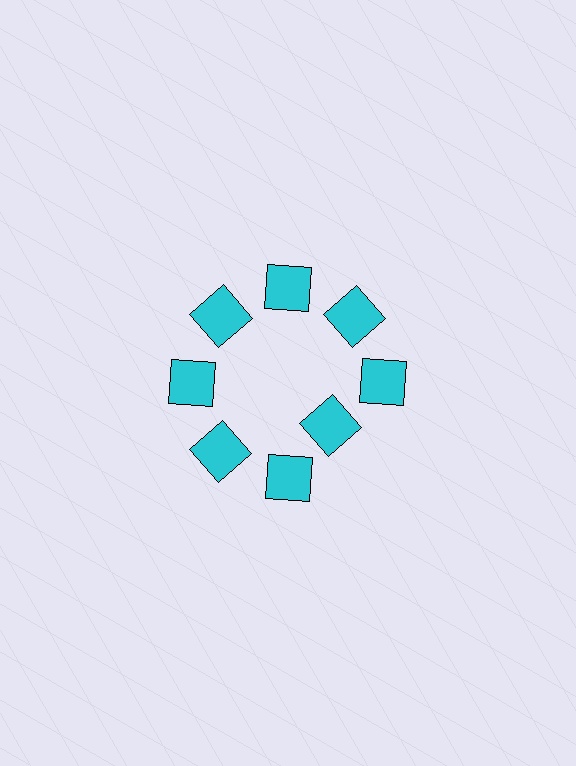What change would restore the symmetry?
The symmetry would be restored by moving it outward, back onto the ring so that all 8 squares sit at equal angles and equal distance from the center.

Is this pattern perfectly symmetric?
No. The 8 cyan squares are arranged in a ring, but one element near the 4 o'clock position is pulled inward toward the center, breaking the 8-fold rotational symmetry.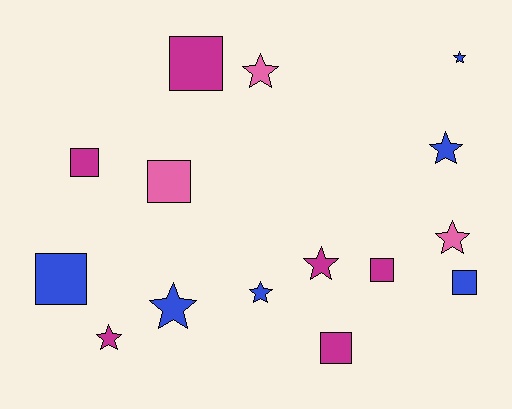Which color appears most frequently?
Magenta, with 6 objects.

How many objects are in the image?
There are 15 objects.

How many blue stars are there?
There are 4 blue stars.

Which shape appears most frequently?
Star, with 8 objects.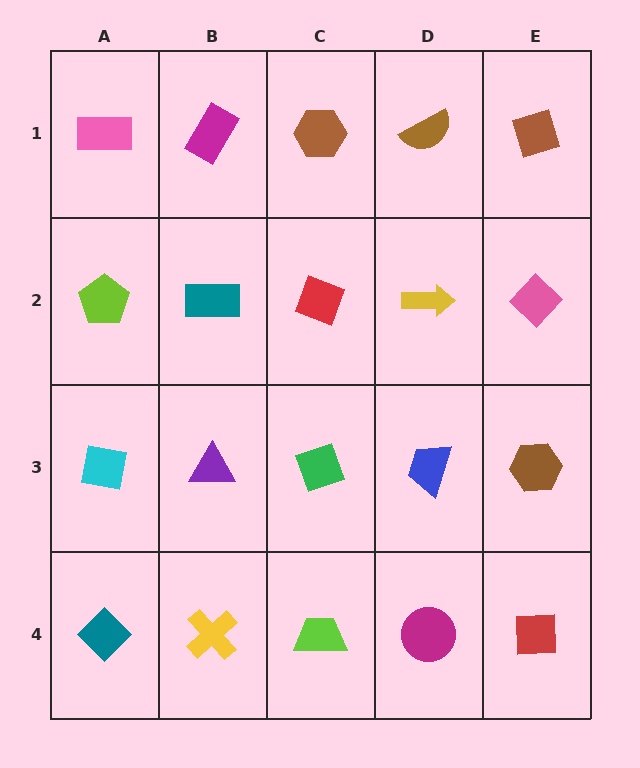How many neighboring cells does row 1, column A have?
2.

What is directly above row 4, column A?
A cyan square.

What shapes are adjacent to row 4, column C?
A green diamond (row 3, column C), a yellow cross (row 4, column B), a magenta circle (row 4, column D).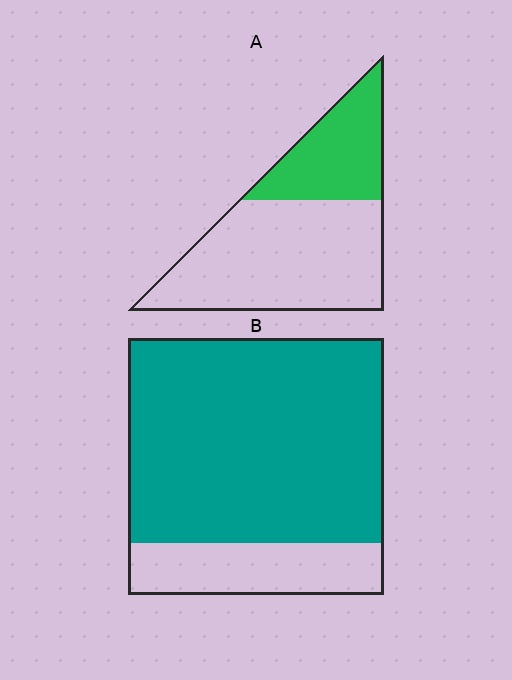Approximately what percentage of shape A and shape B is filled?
A is approximately 30% and B is approximately 80%.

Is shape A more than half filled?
No.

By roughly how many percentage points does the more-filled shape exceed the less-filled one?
By roughly 50 percentage points (B over A).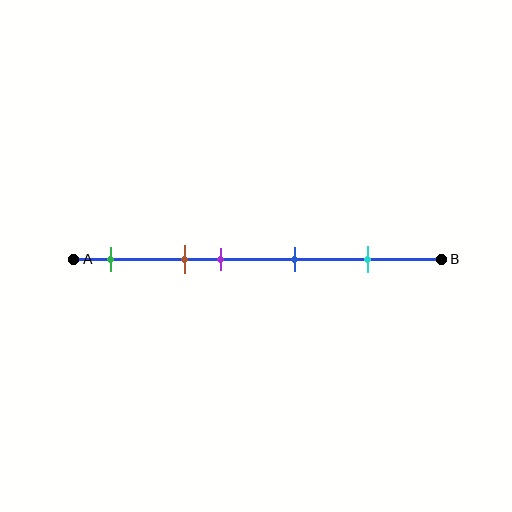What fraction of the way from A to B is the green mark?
The green mark is approximately 10% (0.1) of the way from A to B.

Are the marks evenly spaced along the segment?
No, the marks are not evenly spaced.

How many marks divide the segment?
There are 5 marks dividing the segment.